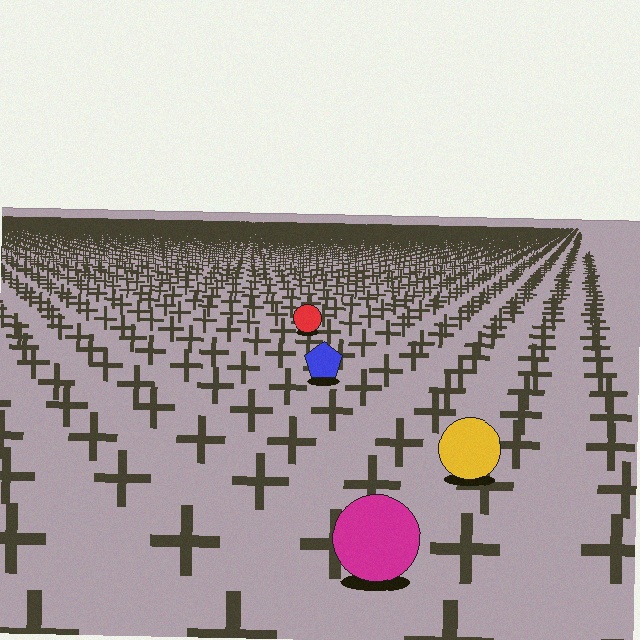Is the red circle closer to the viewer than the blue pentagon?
No. The blue pentagon is closer — you can tell from the texture gradient: the ground texture is coarser near it.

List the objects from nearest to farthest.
From nearest to farthest: the magenta circle, the yellow circle, the blue pentagon, the red circle.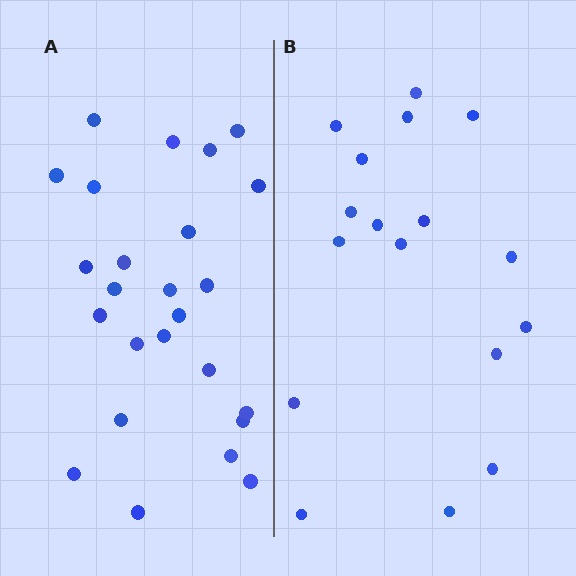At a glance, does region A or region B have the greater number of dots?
Region A (the left region) has more dots.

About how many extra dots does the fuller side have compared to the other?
Region A has roughly 8 or so more dots than region B.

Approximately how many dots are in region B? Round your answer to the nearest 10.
About 20 dots. (The exact count is 17, which rounds to 20.)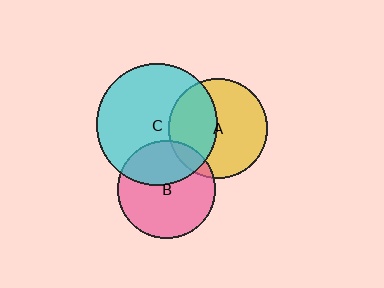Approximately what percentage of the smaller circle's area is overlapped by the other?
Approximately 10%.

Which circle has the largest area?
Circle C (cyan).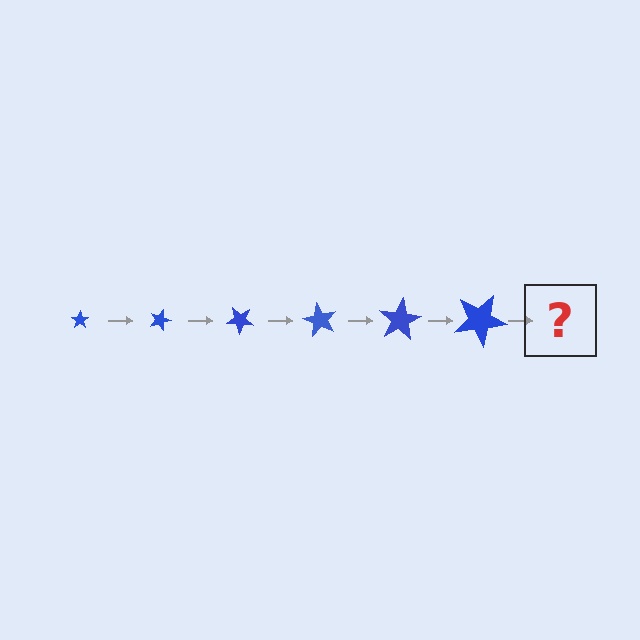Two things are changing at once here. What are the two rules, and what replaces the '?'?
The two rules are that the star grows larger each step and it rotates 20 degrees each step. The '?' should be a star, larger than the previous one and rotated 120 degrees from the start.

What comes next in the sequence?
The next element should be a star, larger than the previous one and rotated 120 degrees from the start.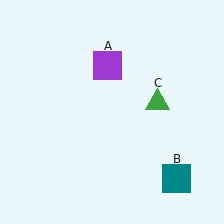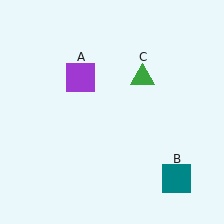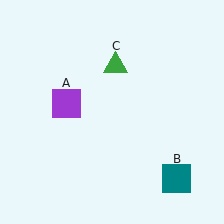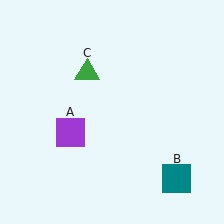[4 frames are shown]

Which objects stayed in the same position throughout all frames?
Teal square (object B) remained stationary.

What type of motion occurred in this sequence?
The purple square (object A), green triangle (object C) rotated counterclockwise around the center of the scene.